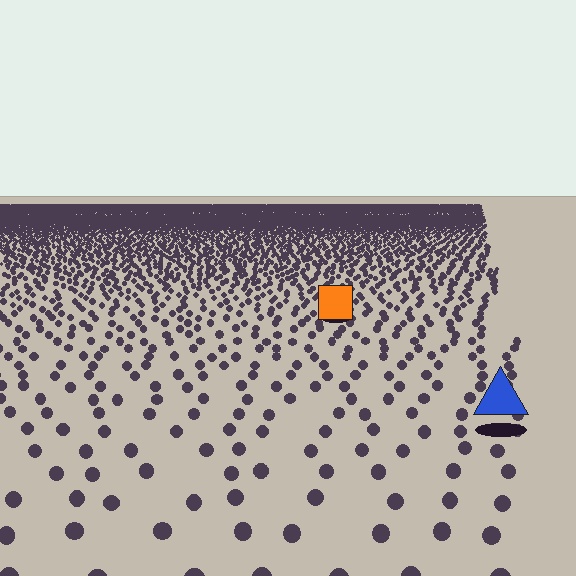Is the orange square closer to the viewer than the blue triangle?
No. The blue triangle is closer — you can tell from the texture gradient: the ground texture is coarser near it.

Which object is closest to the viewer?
The blue triangle is closest. The texture marks near it are larger and more spread out.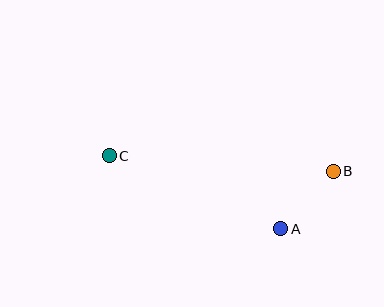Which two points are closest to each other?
Points A and B are closest to each other.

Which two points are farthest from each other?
Points B and C are farthest from each other.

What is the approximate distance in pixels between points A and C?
The distance between A and C is approximately 186 pixels.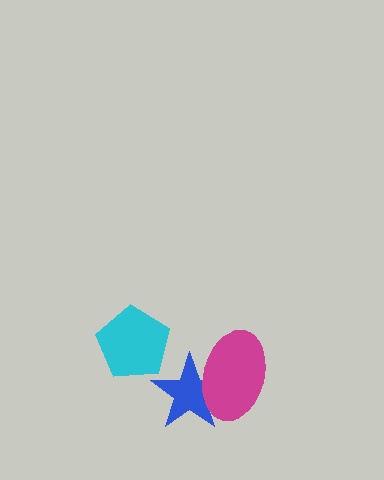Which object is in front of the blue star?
The magenta ellipse is in front of the blue star.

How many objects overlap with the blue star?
1 object overlaps with the blue star.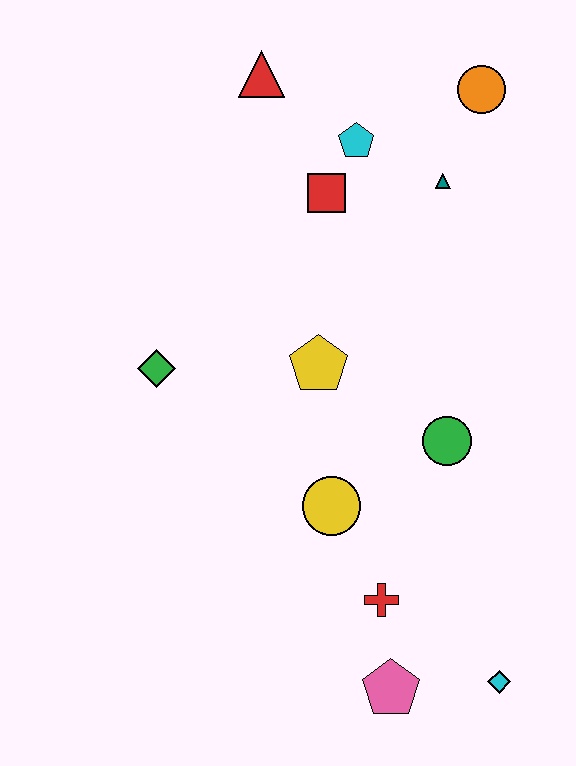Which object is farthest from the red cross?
The red triangle is farthest from the red cross.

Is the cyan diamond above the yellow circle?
No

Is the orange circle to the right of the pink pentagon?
Yes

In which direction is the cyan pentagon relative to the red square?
The cyan pentagon is above the red square.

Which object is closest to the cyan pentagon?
The red square is closest to the cyan pentagon.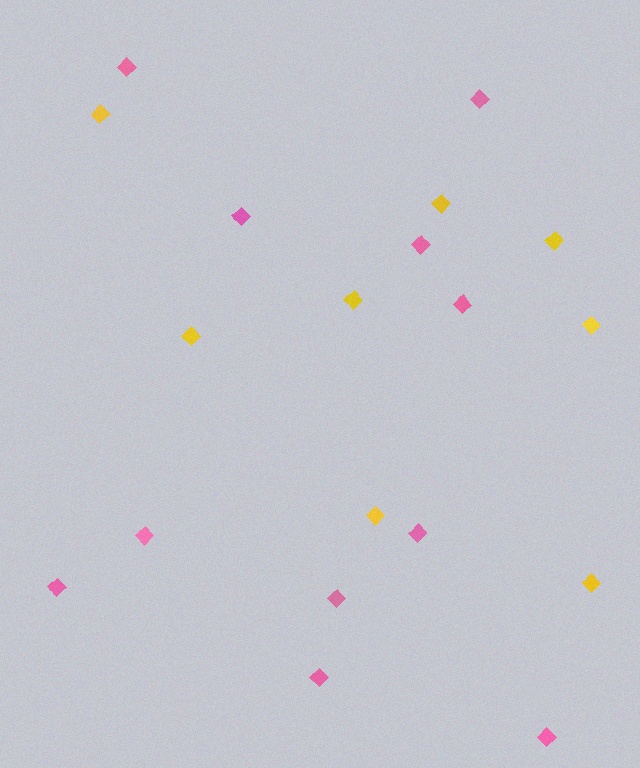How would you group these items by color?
There are 2 groups: one group of pink diamonds (11) and one group of yellow diamonds (8).